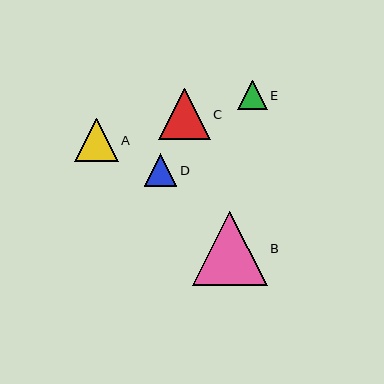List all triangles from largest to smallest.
From largest to smallest: B, C, A, D, E.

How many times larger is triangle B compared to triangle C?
Triangle B is approximately 1.4 times the size of triangle C.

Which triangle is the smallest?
Triangle E is the smallest with a size of approximately 30 pixels.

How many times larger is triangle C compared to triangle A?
Triangle C is approximately 1.2 times the size of triangle A.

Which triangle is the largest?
Triangle B is the largest with a size of approximately 74 pixels.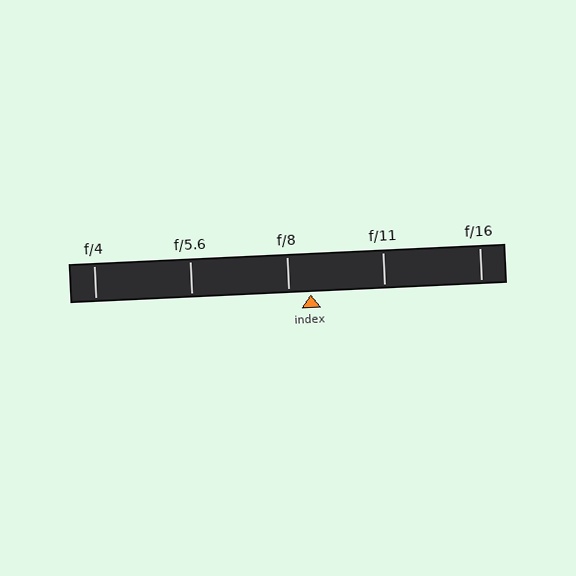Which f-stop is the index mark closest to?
The index mark is closest to f/8.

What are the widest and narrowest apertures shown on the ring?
The widest aperture shown is f/4 and the narrowest is f/16.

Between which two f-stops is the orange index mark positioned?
The index mark is between f/8 and f/11.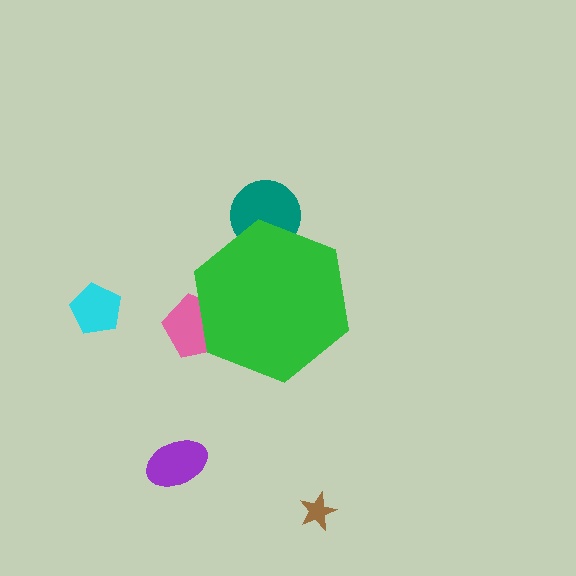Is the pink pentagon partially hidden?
Yes, the pink pentagon is partially hidden behind the green hexagon.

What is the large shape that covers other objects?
A green hexagon.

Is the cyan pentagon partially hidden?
No, the cyan pentagon is fully visible.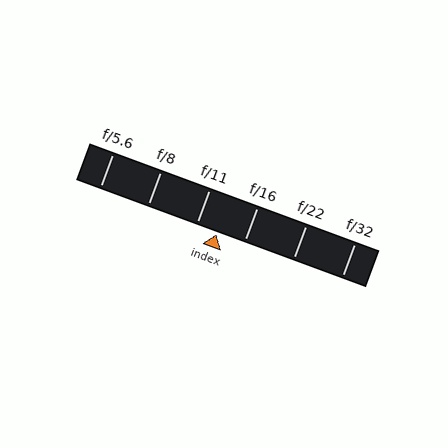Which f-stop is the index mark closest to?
The index mark is closest to f/11.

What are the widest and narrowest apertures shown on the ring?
The widest aperture shown is f/5.6 and the narrowest is f/32.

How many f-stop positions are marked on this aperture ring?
There are 6 f-stop positions marked.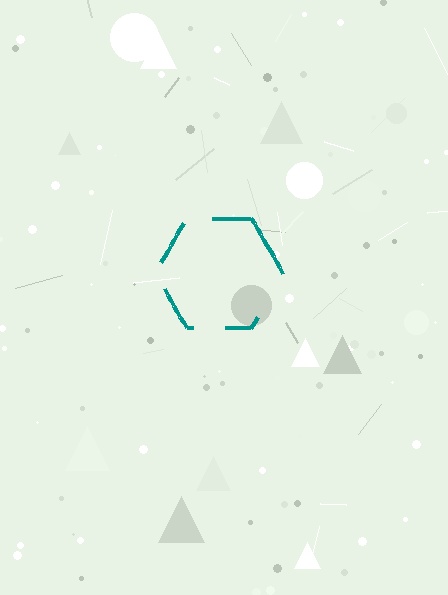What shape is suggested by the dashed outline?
The dashed outline suggests a hexagon.